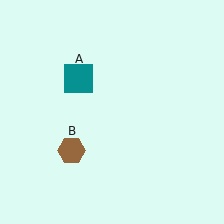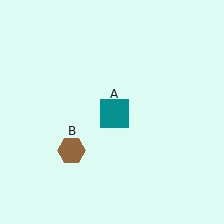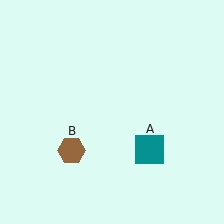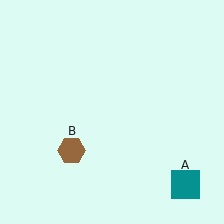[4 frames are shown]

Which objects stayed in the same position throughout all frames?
Brown hexagon (object B) remained stationary.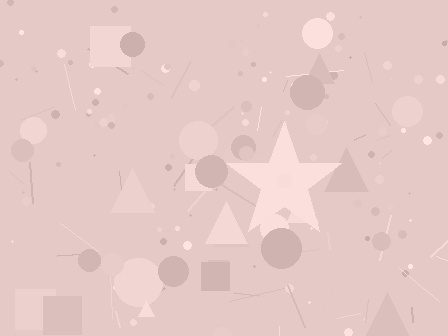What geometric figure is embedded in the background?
A star is embedded in the background.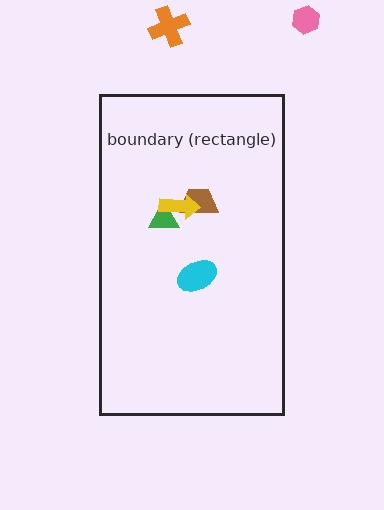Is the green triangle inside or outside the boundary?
Inside.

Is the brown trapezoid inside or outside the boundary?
Inside.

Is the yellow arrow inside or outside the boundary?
Inside.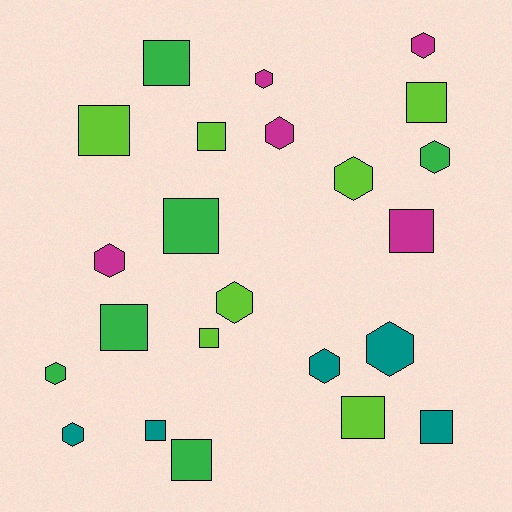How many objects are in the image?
There are 23 objects.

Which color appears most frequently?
Lime, with 7 objects.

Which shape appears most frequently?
Square, with 12 objects.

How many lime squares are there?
There are 5 lime squares.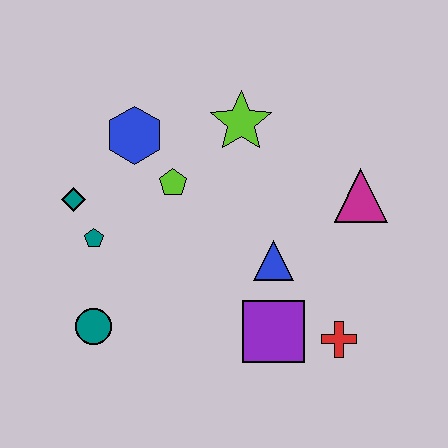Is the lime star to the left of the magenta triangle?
Yes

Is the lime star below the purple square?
No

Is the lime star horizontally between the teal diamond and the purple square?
Yes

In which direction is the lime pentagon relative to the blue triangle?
The lime pentagon is to the left of the blue triangle.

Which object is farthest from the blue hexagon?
The red cross is farthest from the blue hexagon.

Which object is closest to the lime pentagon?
The blue hexagon is closest to the lime pentagon.